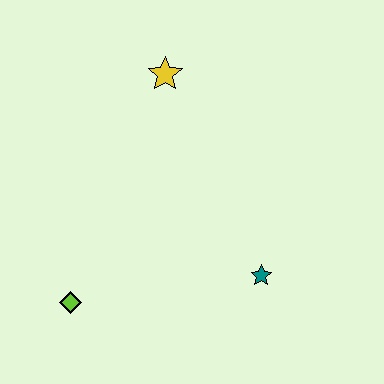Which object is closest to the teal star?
The lime diamond is closest to the teal star.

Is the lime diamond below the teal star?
Yes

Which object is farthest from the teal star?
The yellow star is farthest from the teal star.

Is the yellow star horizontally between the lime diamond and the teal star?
Yes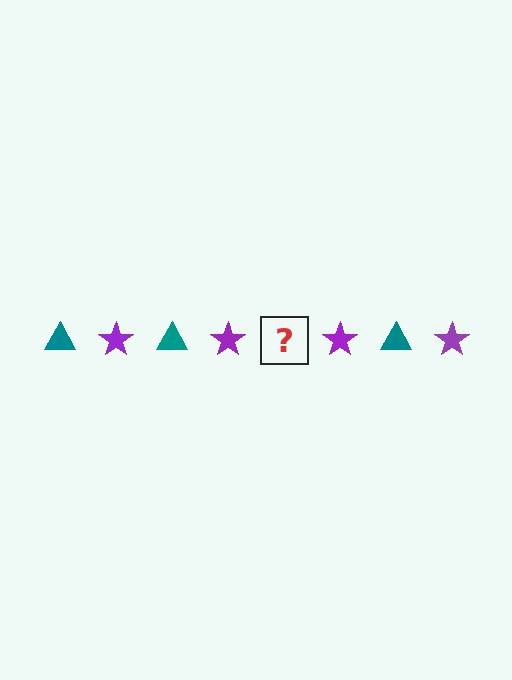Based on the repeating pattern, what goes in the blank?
The blank should be a teal triangle.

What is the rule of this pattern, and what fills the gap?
The rule is that the pattern alternates between teal triangle and purple star. The gap should be filled with a teal triangle.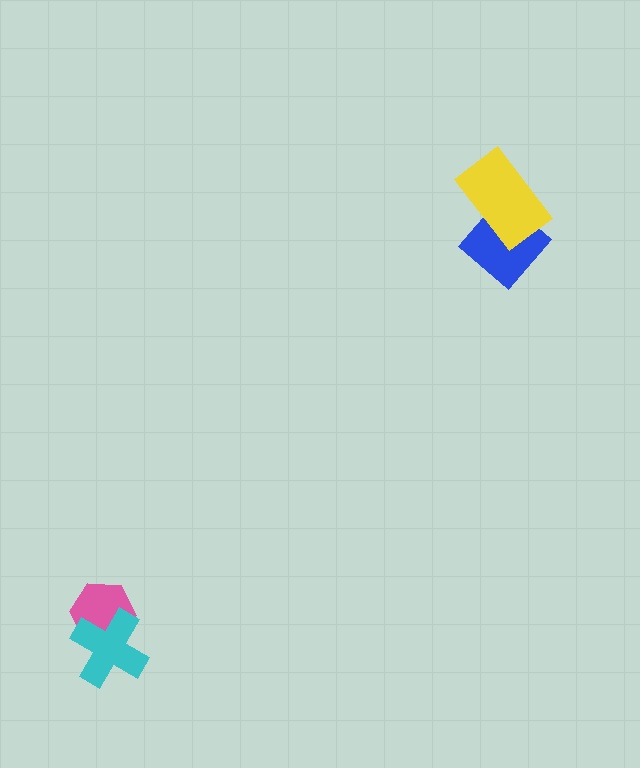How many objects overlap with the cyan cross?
1 object overlaps with the cyan cross.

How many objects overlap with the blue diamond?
1 object overlaps with the blue diamond.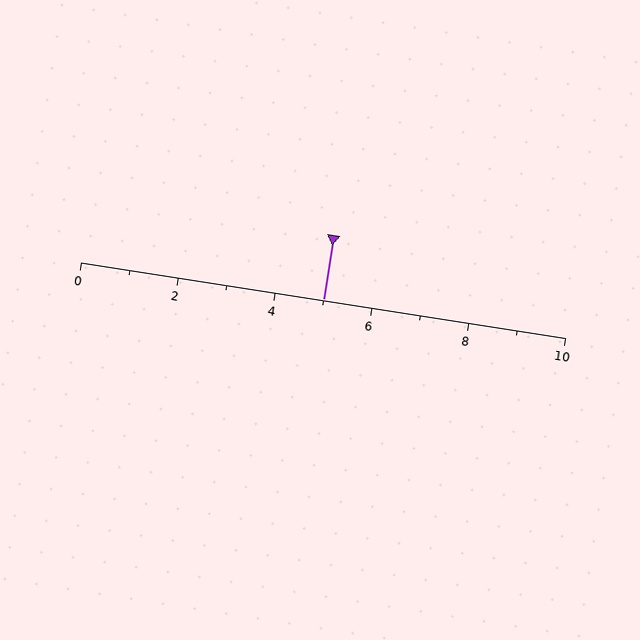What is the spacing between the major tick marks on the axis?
The major ticks are spaced 2 apart.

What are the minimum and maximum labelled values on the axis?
The axis runs from 0 to 10.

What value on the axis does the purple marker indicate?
The marker indicates approximately 5.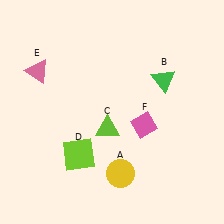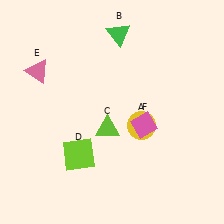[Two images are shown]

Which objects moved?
The objects that moved are: the yellow circle (A), the green triangle (B).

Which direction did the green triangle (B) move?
The green triangle (B) moved up.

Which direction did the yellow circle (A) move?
The yellow circle (A) moved up.